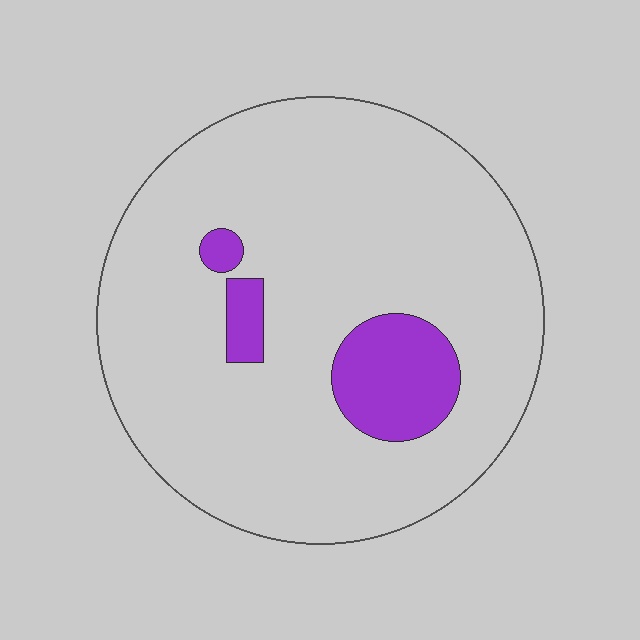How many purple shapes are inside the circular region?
3.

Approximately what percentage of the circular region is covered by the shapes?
Approximately 10%.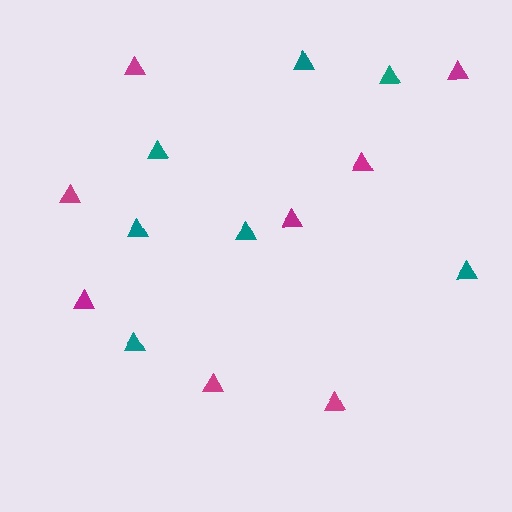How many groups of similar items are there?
There are 2 groups: one group of teal triangles (7) and one group of magenta triangles (8).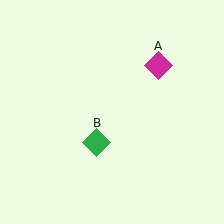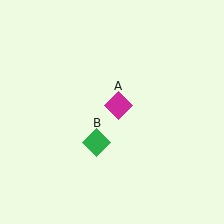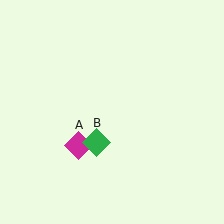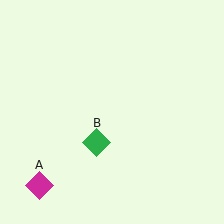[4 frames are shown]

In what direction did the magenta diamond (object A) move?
The magenta diamond (object A) moved down and to the left.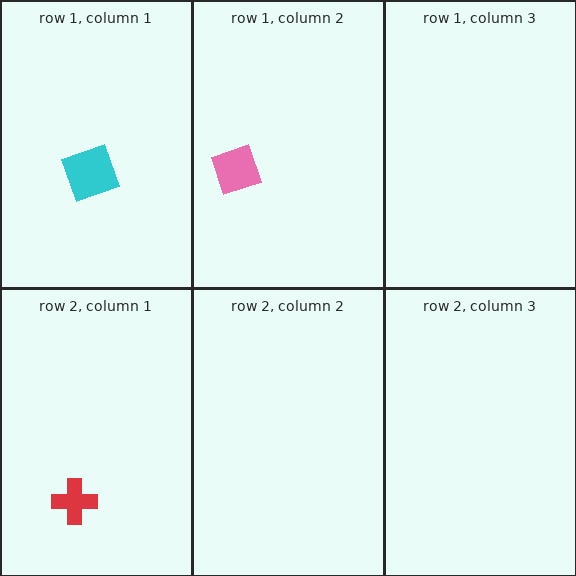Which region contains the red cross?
The row 2, column 1 region.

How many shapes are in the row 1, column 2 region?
1.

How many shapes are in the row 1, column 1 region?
1.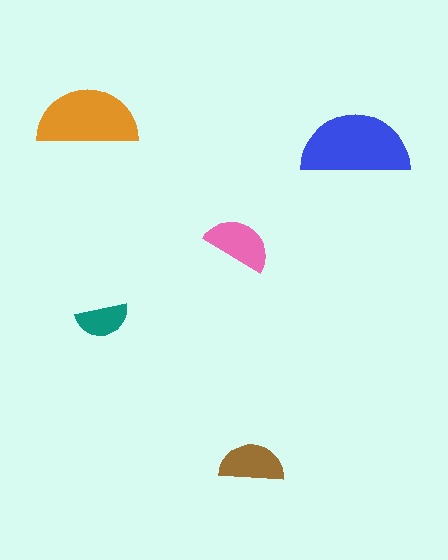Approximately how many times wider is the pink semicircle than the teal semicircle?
About 1.5 times wider.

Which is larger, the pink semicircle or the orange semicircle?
The orange one.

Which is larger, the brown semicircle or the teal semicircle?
The brown one.